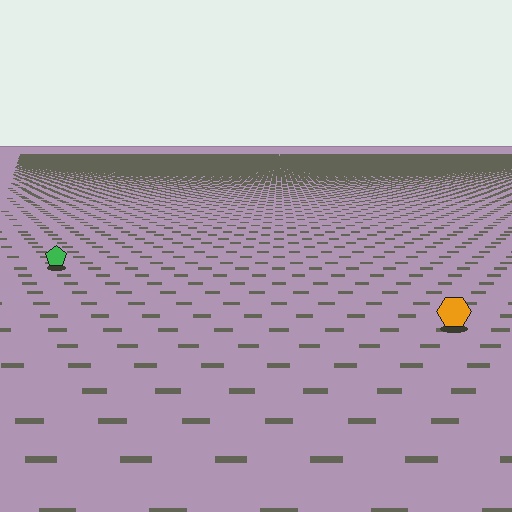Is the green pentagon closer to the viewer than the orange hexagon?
No. The orange hexagon is closer — you can tell from the texture gradient: the ground texture is coarser near it.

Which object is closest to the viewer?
The orange hexagon is closest. The texture marks near it are larger and more spread out.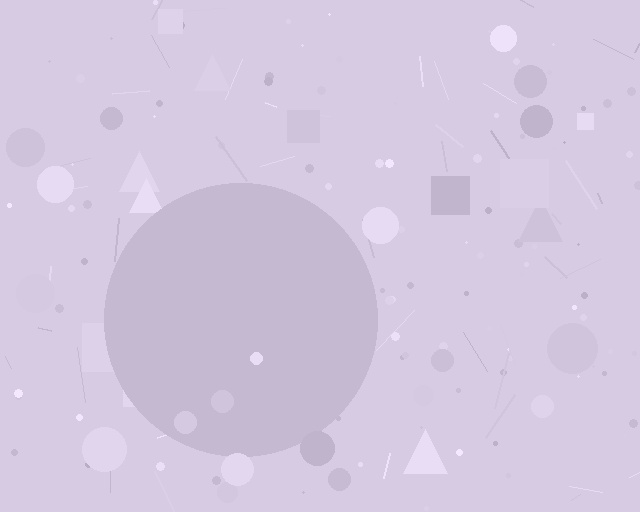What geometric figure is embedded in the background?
A circle is embedded in the background.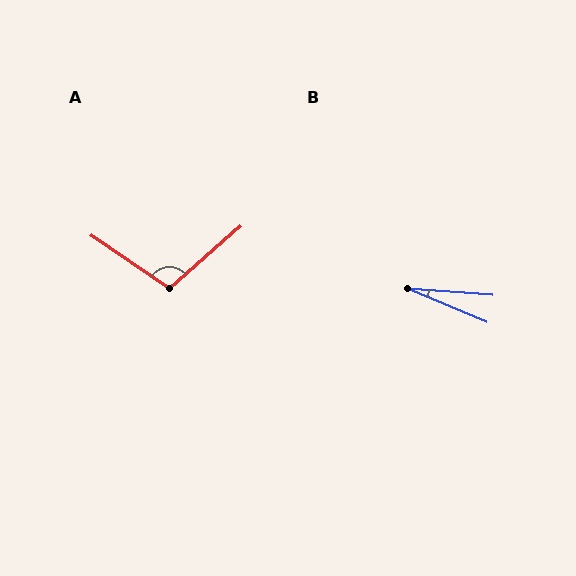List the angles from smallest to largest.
B (19°), A (105°).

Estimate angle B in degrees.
Approximately 19 degrees.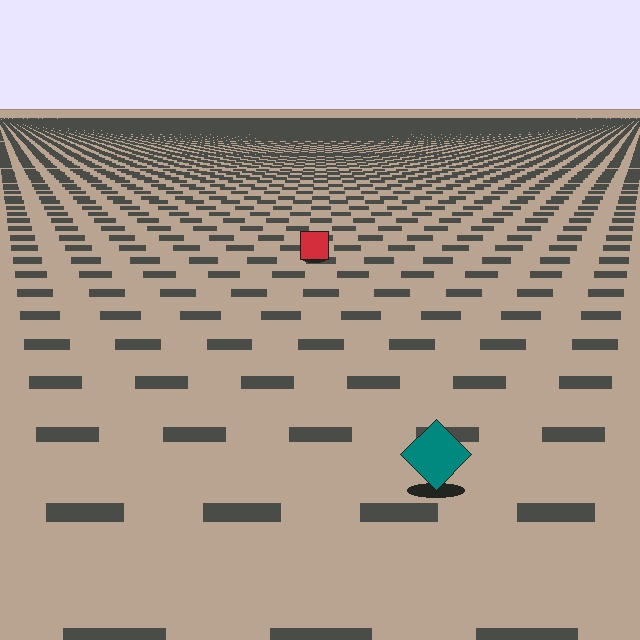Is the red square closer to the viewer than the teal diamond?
No. The teal diamond is closer — you can tell from the texture gradient: the ground texture is coarser near it.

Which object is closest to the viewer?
The teal diamond is closest. The texture marks near it are larger and more spread out.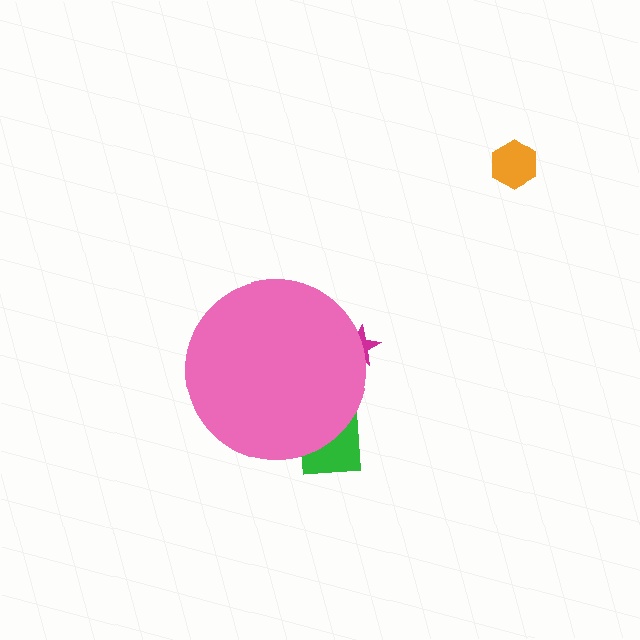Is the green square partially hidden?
Yes, the green square is partially hidden behind the pink circle.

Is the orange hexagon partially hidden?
No, the orange hexagon is fully visible.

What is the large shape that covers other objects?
A pink circle.